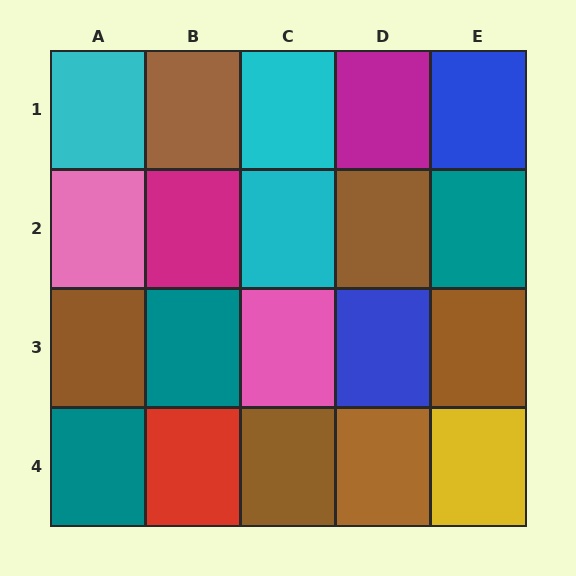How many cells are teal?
3 cells are teal.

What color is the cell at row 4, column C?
Brown.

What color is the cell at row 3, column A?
Brown.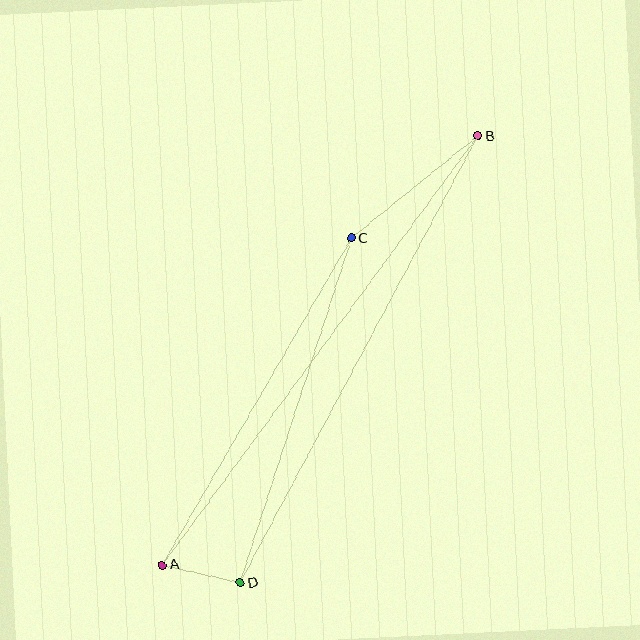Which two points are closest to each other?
Points A and D are closest to each other.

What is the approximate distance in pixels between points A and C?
The distance between A and C is approximately 378 pixels.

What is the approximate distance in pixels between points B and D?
The distance between B and D is approximately 506 pixels.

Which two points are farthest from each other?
Points A and B are farthest from each other.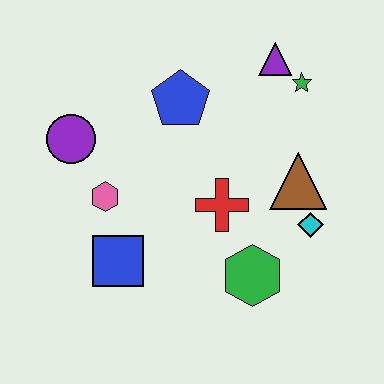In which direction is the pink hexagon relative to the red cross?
The pink hexagon is to the left of the red cross.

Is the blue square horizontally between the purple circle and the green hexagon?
Yes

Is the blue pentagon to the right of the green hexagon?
No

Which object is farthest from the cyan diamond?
The purple circle is farthest from the cyan diamond.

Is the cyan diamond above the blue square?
Yes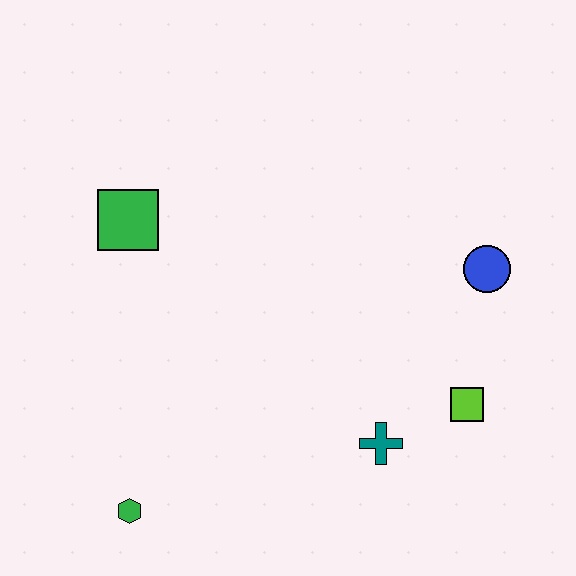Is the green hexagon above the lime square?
No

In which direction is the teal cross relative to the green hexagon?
The teal cross is to the right of the green hexagon.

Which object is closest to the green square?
The green hexagon is closest to the green square.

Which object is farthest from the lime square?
The green square is farthest from the lime square.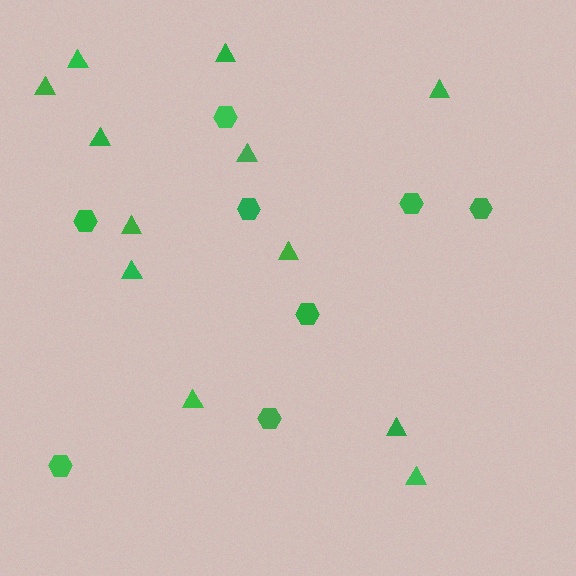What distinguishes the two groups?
There are 2 groups: one group of hexagons (8) and one group of triangles (12).